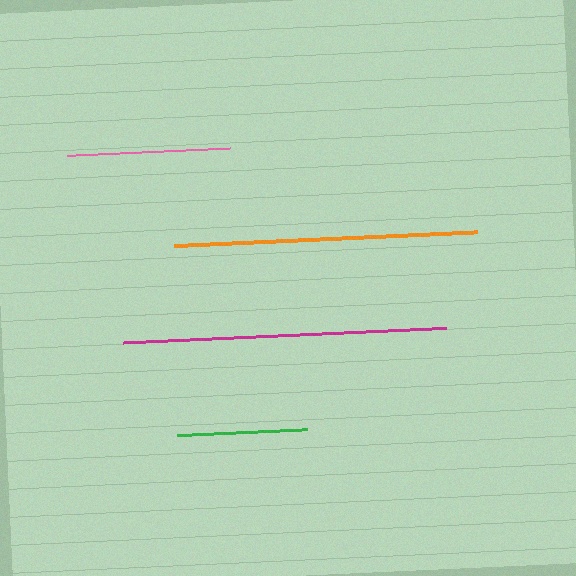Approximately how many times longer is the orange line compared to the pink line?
The orange line is approximately 1.9 times the length of the pink line.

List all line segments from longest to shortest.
From longest to shortest: magenta, orange, pink, green.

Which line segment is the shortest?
The green line is the shortest at approximately 131 pixels.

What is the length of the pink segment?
The pink segment is approximately 163 pixels long.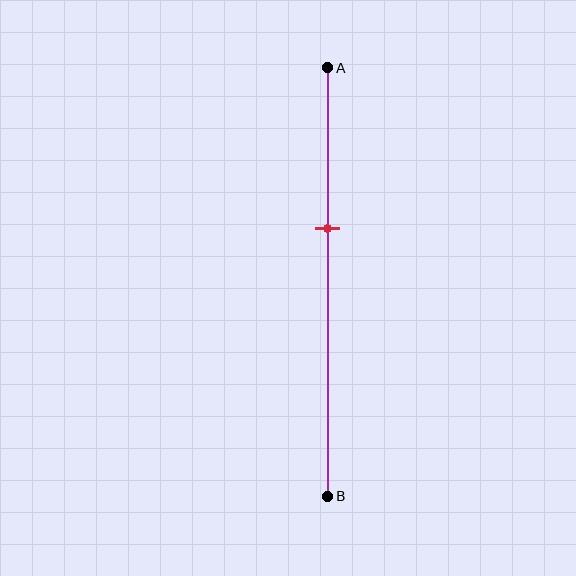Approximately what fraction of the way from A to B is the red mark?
The red mark is approximately 40% of the way from A to B.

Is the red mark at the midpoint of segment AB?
No, the mark is at about 40% from A, not at the 50% midpoint.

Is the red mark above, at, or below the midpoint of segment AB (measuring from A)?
The red mark is above the midpoint of segment AB.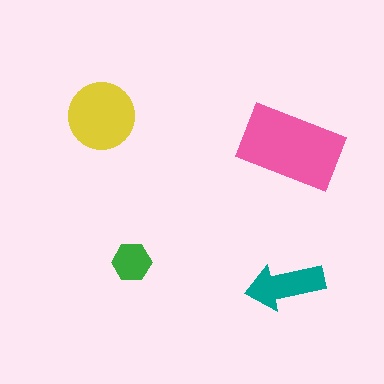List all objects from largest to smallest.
The pink rectangle, the yellow circle, the teal arrow, the green hexagon.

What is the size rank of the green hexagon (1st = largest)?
4th.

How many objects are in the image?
There are 4 objects in the image.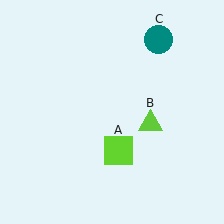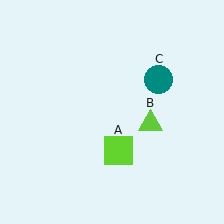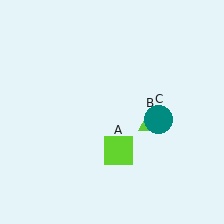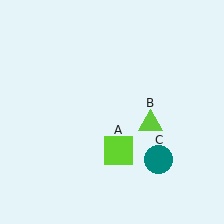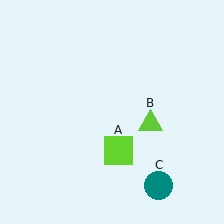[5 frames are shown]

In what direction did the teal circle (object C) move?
The teal circle (object C) moved down.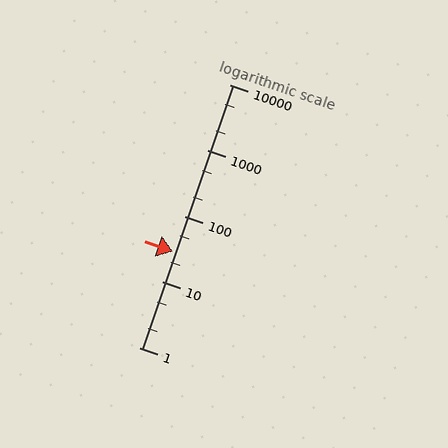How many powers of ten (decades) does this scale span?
The scale spans 4 decades, from 1 to 10000.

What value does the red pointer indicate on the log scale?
The pointer indicates approximately 29.